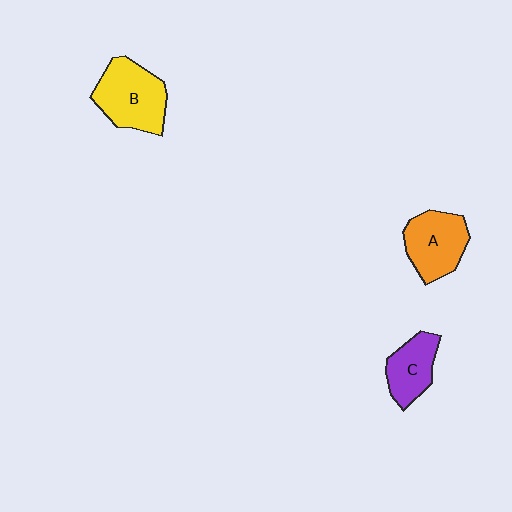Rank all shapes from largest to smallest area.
From largest to smallest: B (yellow), A (orange), C (purple).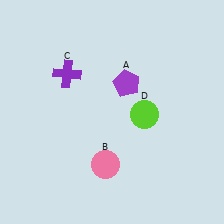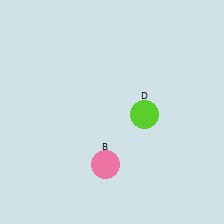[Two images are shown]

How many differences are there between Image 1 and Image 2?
There are 2 differences between the two images.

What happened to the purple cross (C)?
The purple cross (C) was removed in Image 2. It was in the top-left area of Image 1.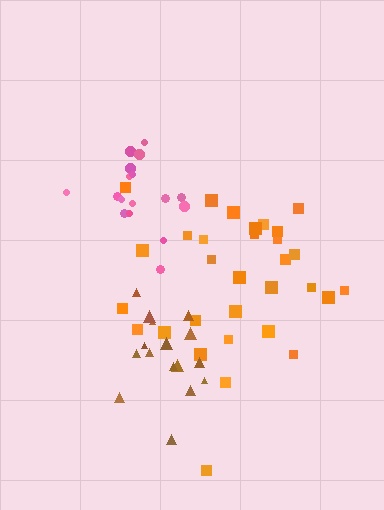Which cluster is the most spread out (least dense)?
Orange.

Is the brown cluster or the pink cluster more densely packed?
Pink.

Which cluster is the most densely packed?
Pink.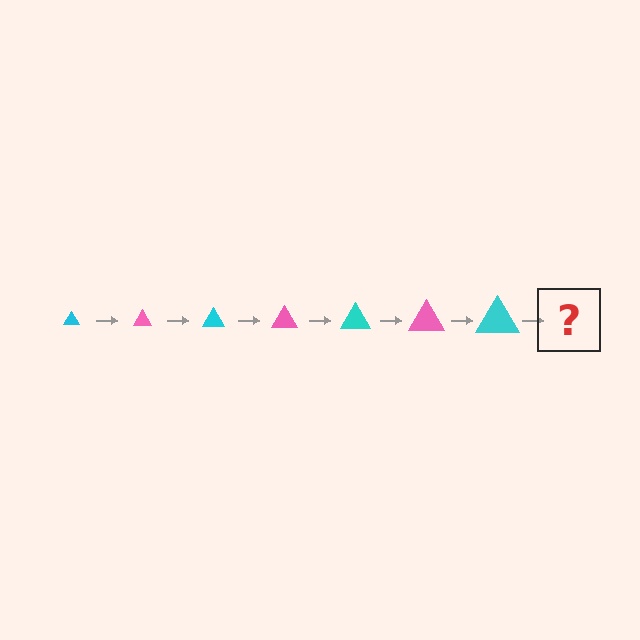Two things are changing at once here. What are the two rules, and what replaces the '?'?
The two rules are that the triangle grows larger each step and the color cycles through cyan and pink. The '?' should be a pink triangle, larger than the previous one.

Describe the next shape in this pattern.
It should be a pink triangle, larger than the previous one.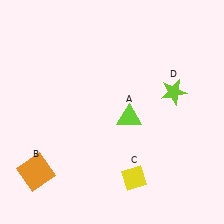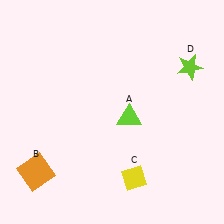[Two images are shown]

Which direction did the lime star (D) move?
The lime star (D) moved up.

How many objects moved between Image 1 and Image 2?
1 object moved between the two images.